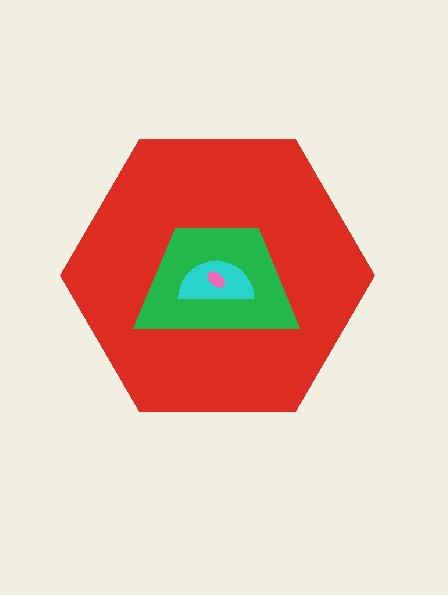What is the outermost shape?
The red hexagon.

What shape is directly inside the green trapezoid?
The cyan semicircle.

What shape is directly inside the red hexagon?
The green trapezoid.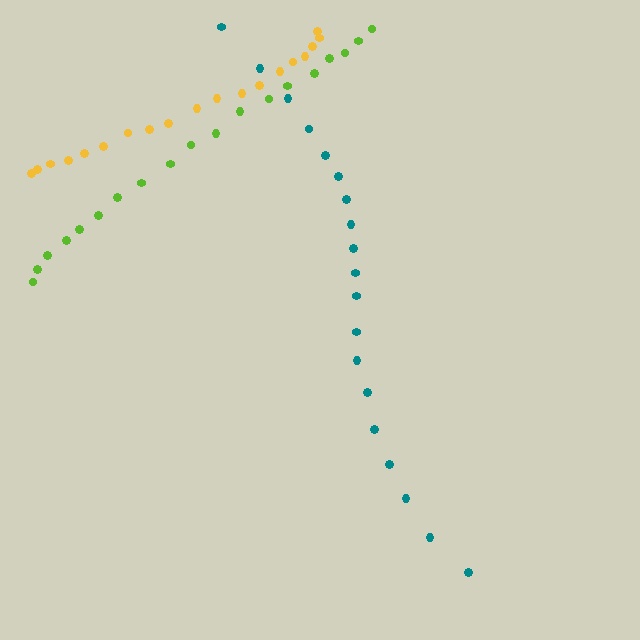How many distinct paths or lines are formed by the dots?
There are 3 distinct paths.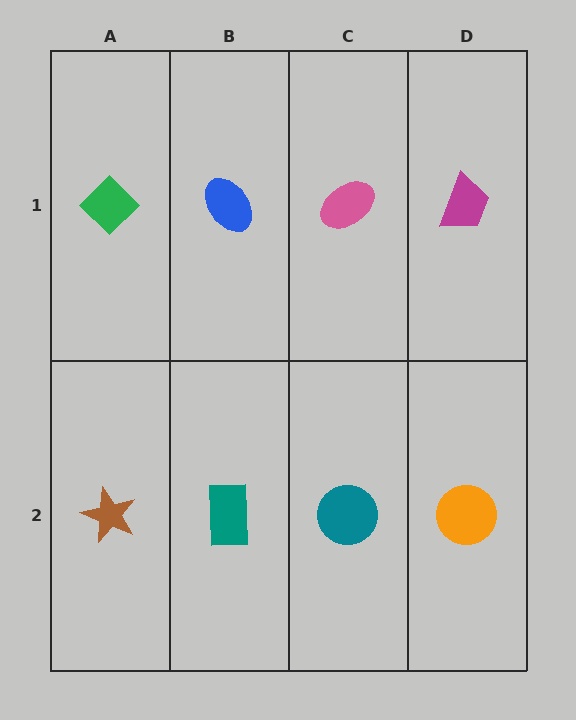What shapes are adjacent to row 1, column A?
A brown star (row 2, column A), a blue ellipse (row 1, column B).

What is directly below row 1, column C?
A teal circle.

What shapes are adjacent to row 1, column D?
An orange circle (row 2, column D), a pink ellipse (row 1, column C).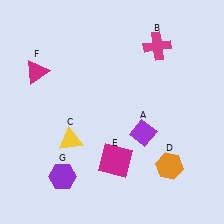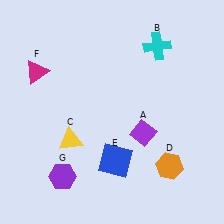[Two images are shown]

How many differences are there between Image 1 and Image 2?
There are 2 differences between the two images.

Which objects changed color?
B changed from magenta to cyan. E changed from magenta to blue.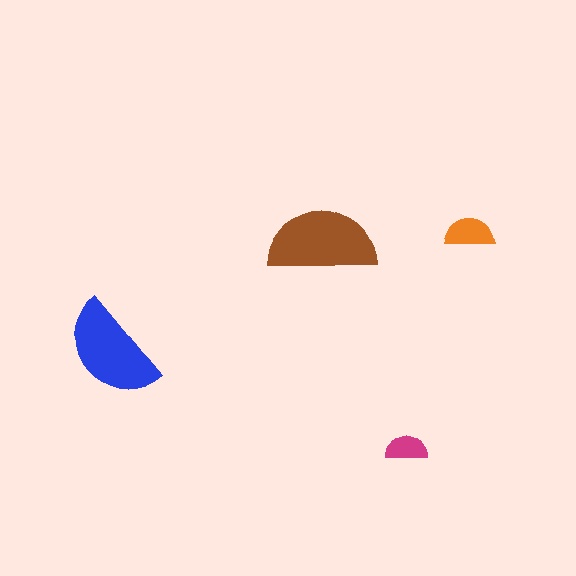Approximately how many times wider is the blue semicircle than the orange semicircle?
About 2 times wider.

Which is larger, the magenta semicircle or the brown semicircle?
The brown one.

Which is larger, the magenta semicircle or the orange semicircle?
The orange one.